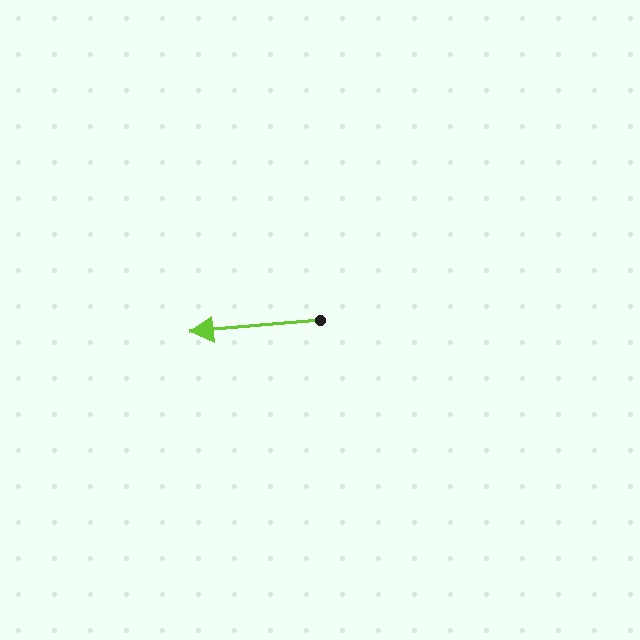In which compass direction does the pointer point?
West.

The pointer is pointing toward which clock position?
Roughly 9 o'clock.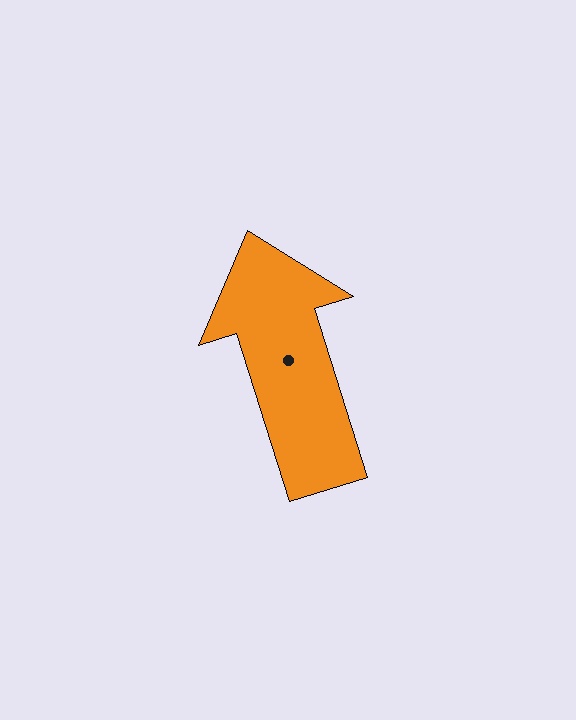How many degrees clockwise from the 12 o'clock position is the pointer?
Approximately 343 degrees.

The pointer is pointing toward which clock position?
Roughly 11 o'clock.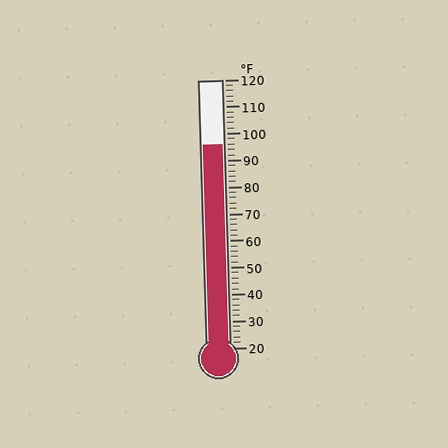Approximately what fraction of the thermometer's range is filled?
The thermometer is filled to approximately 75% of its range.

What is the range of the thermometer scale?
The thermometer scale ranges from 20°F to 120°F.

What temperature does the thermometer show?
The thermometer shows approximately 96°F.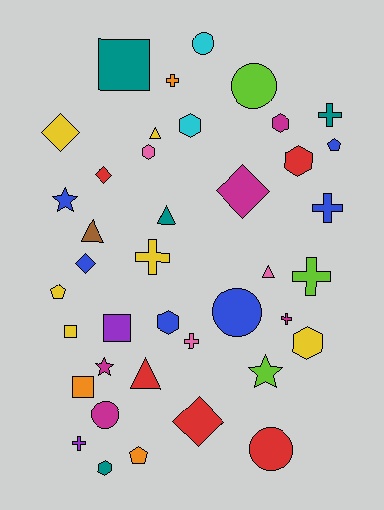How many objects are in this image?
There are 40 objects.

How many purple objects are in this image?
There are 2 purple objects.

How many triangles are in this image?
There are 5 triangles.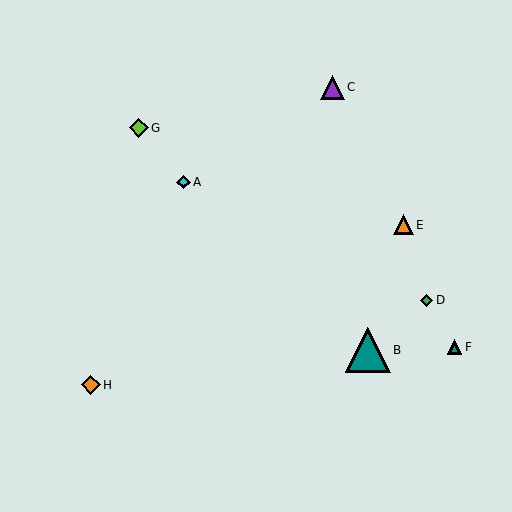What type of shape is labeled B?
Shape B is a teal triangle.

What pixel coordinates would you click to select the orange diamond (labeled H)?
Click at (91, 385) to select the orange diamond H.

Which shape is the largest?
The teal triangle (labeled B) is the largest.